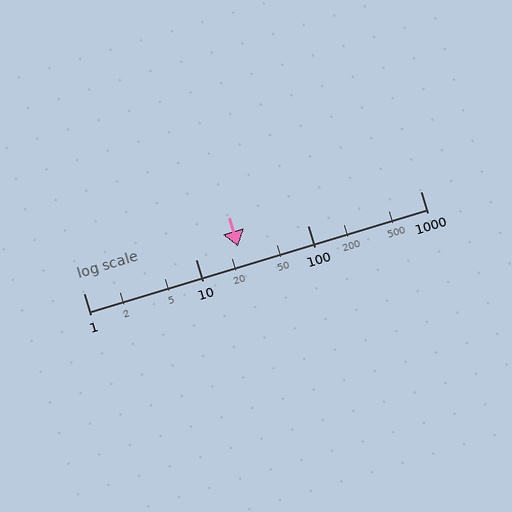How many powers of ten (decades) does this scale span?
The scale spans 3 decades, from 1 to 1000.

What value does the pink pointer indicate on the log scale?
The pointer indicates approximately 24.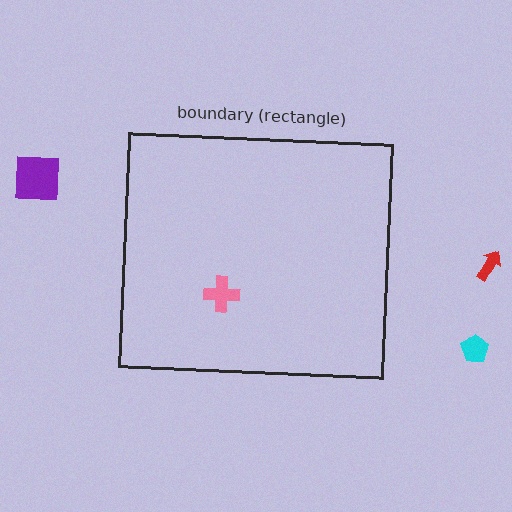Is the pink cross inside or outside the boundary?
Inside.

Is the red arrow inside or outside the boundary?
Outside.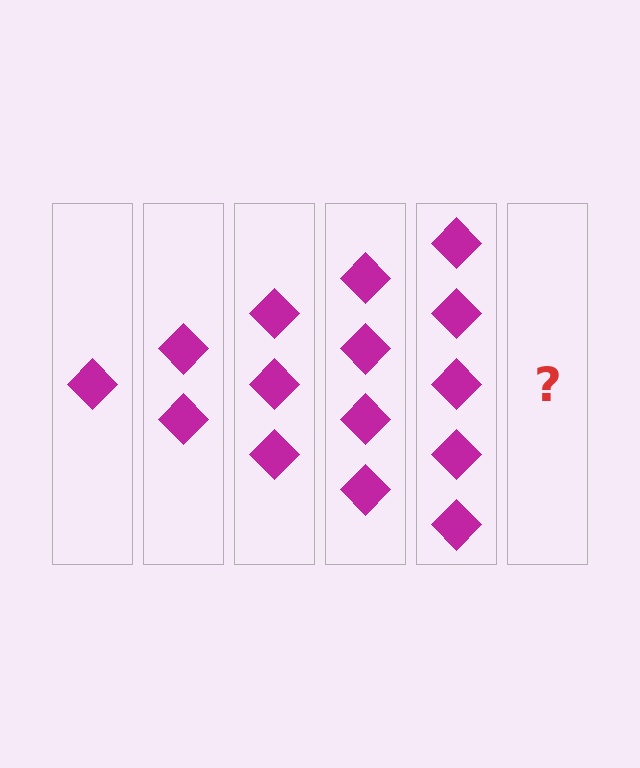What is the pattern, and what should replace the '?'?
The pattern is that each step adds one more diamond. The '?' should be 6 diamonds.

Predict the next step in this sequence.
The next step is 6 diamonds.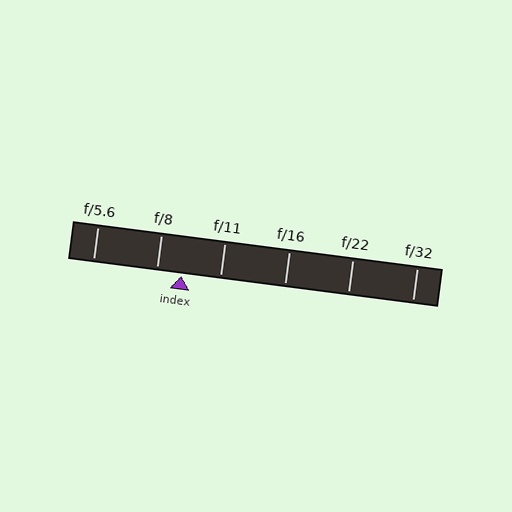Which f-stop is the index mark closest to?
The index mark is closest to f/8.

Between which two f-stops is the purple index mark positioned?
The index mark is between f/8 and f/11.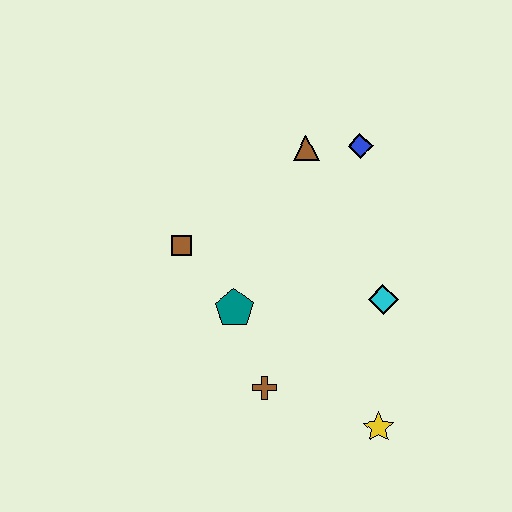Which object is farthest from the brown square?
The yellow star is farthest from the brown square.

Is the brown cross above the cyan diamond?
No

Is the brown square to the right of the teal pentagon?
No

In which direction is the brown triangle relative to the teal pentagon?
The brown triangle is above the teal pentagon.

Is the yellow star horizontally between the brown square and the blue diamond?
No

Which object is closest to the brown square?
The teal pentagon is closest to the brown square.